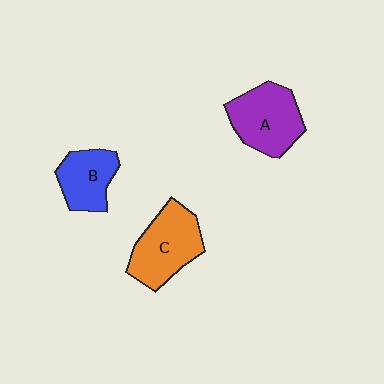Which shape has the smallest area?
Shape B (blue).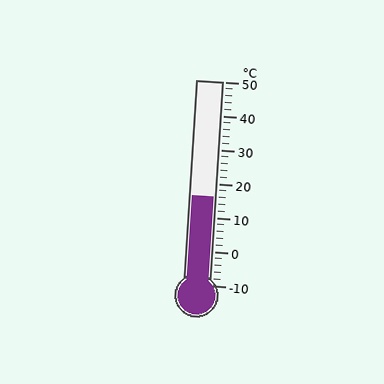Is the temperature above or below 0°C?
The temperature is above 0°C.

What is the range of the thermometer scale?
The thermometer scale ranges from -10°C to 50°C.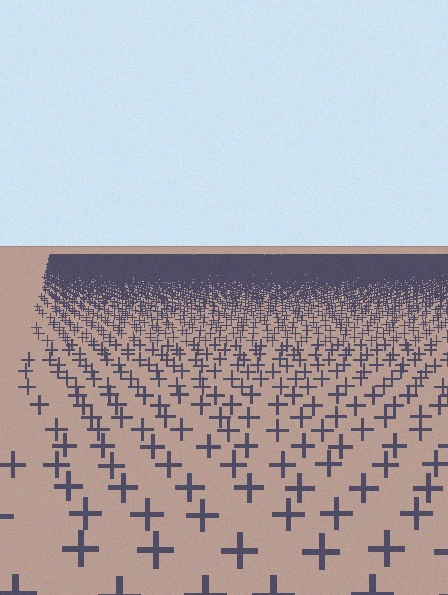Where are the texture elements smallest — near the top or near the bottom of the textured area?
Near the top.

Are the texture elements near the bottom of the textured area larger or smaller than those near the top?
Larger. Near the bottom, elements are closer to the viewer and appear at a bigger on-screen size.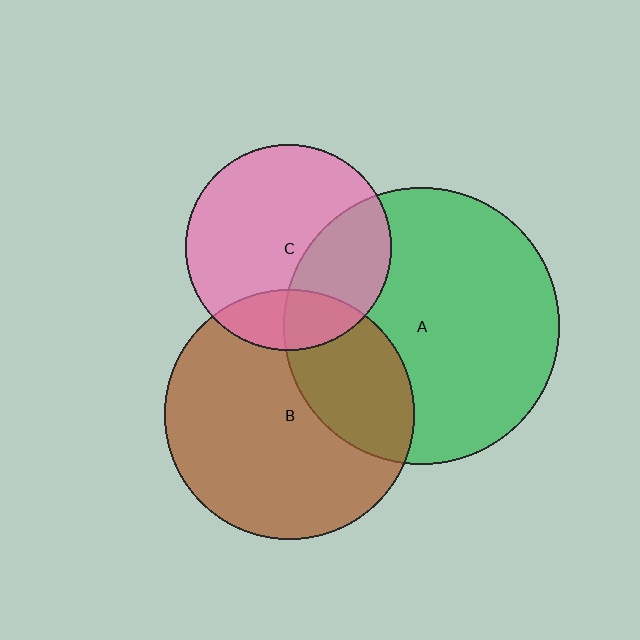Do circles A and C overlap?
Yes.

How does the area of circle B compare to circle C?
Approximately 1.5 times.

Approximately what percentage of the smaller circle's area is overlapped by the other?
Approximately 35%.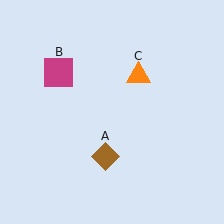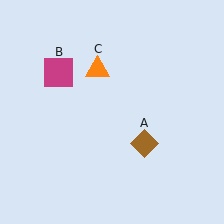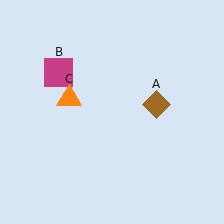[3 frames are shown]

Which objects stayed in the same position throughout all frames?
Magenta square (object B) remained stationary.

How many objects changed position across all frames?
2 objects changed position: brown diamond (object A), orange triangle (object C).